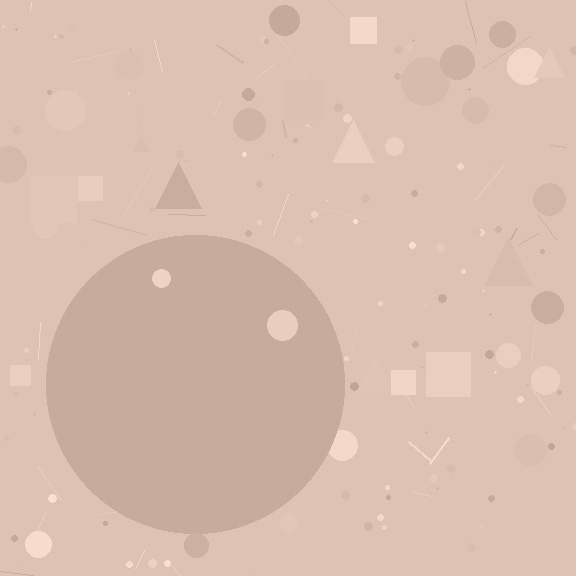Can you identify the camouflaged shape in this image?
The camouflaged shape is a circle.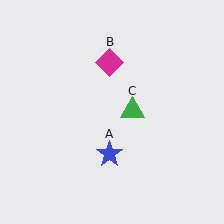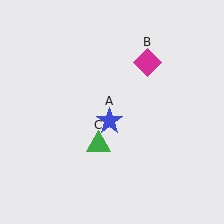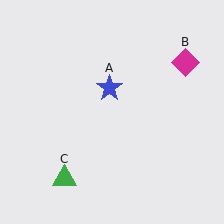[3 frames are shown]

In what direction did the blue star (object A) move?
The blue star (object A) moved up.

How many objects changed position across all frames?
3 objects changed position: blue star (object A), magenta diamond (object B), green triangle (object C).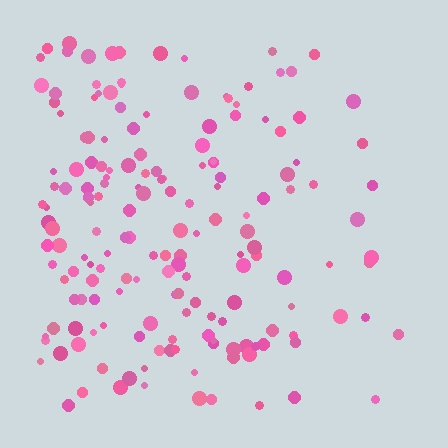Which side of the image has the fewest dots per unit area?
The right.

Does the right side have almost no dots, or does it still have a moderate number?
Still a moderate number, just noticeably fewer than the left.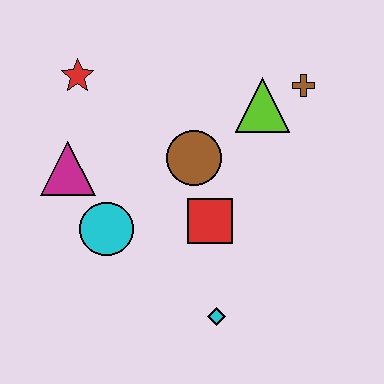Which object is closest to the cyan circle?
The magenta triangle is closest to the cyan circle.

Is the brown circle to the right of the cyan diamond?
No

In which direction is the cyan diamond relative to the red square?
The cyan diamond is below the red square.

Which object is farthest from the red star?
The cyan diamond is farthest from the red star.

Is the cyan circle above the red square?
No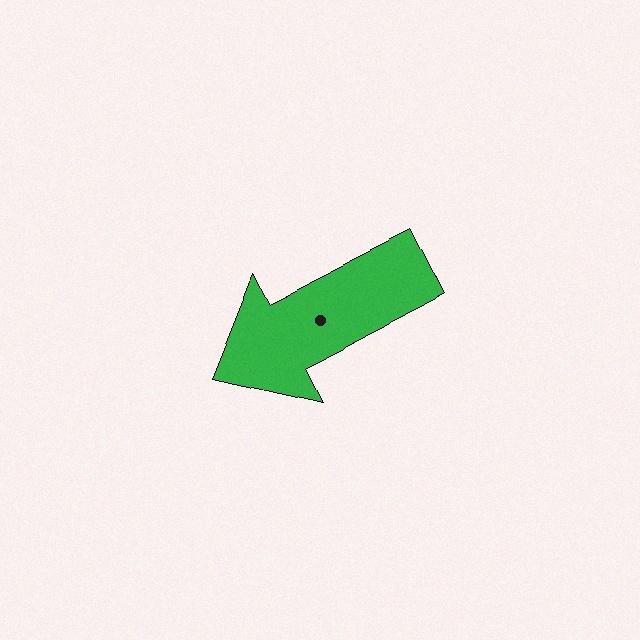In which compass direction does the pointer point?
Southwest.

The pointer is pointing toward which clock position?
Roughly 8 o'clock.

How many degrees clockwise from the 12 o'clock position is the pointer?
Approximately 242 degrees.